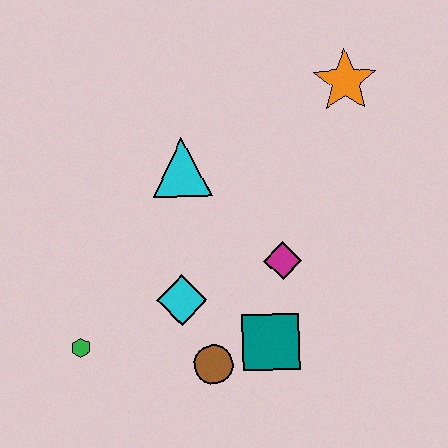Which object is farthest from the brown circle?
The orange star is farthest from the brown circle.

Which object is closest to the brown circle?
The teal square is closest to the brown circle.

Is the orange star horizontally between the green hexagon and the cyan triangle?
No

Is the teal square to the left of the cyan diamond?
No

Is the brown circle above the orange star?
No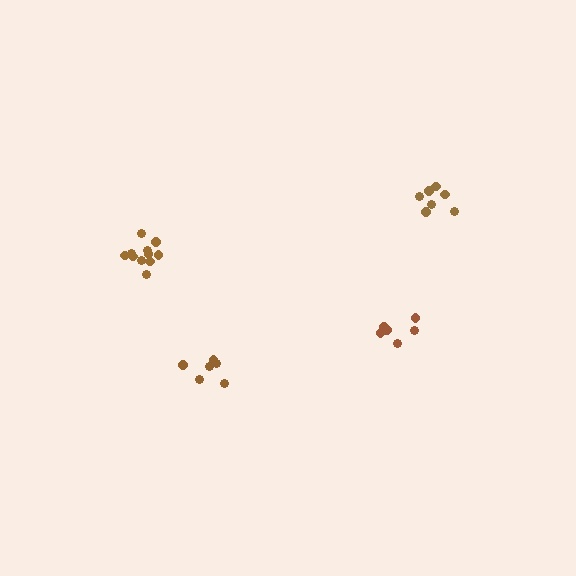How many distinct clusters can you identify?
There are 4 distinct clusters.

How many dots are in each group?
Group 1: 7 dots, Group 2: 6 dots, Group 3: 6 dots, Group 4: 11 dots (30 total).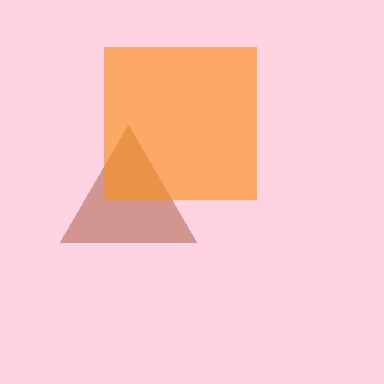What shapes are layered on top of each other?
The layered shapes are: a brown triangle, an orange square.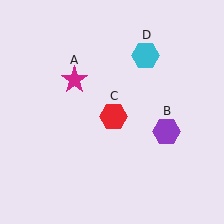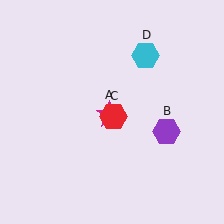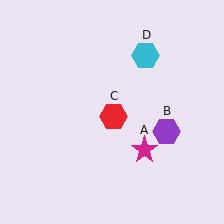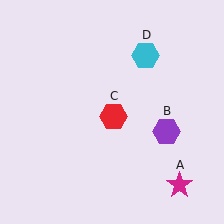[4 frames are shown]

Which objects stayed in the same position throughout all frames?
Purple hexagon (object B) and red hexagon (object C) and cyan hexagon (object D) remained stationary.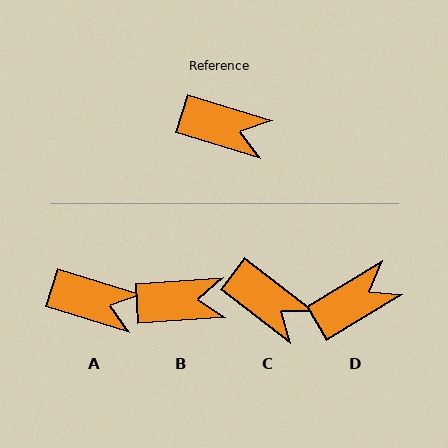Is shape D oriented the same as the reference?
No, it is off by about 48 degrees.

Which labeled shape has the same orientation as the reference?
A.